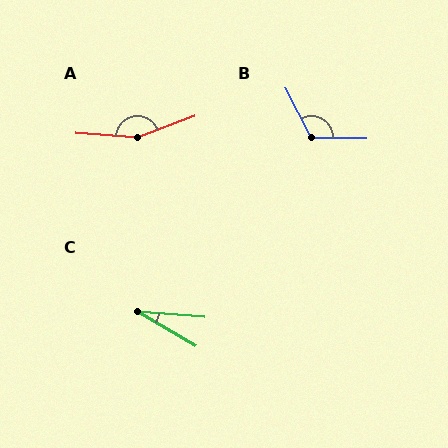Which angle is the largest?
A, at approximately 156 degrees.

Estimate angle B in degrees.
Approximately 117 degrees.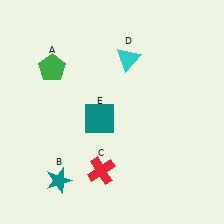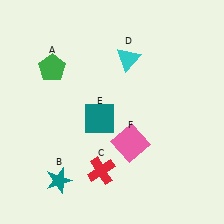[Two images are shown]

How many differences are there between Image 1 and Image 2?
There is 1 difference between the two images.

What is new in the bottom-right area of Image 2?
A pink square (F) was added in the bottom-right area of Image 2.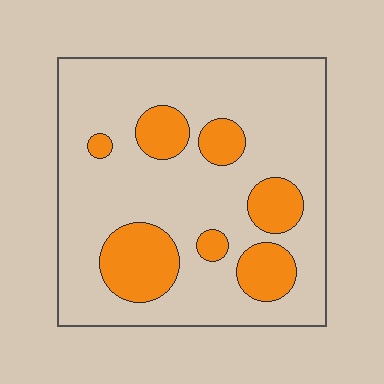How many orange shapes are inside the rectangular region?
7.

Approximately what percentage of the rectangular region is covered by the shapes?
Approximately 20%.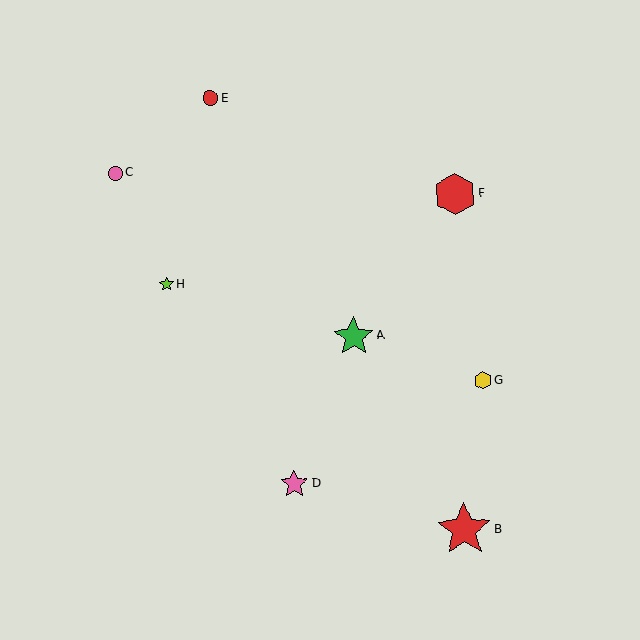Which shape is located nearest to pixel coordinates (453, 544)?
The red star (labeled B) at (464, 530) is nearest to that location.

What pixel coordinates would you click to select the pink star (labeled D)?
Click at (294, 484) to select the pink star D.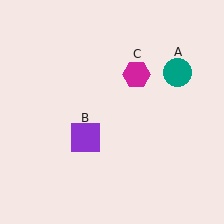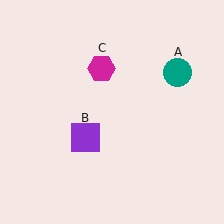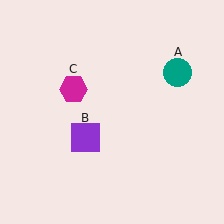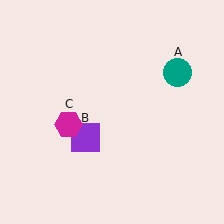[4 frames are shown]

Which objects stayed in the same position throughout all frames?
Teal circle (object A) and purple square (object B) remained stationary.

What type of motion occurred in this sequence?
The magenta hexagon (object C) rotated counterclockwise around the center of the scene.